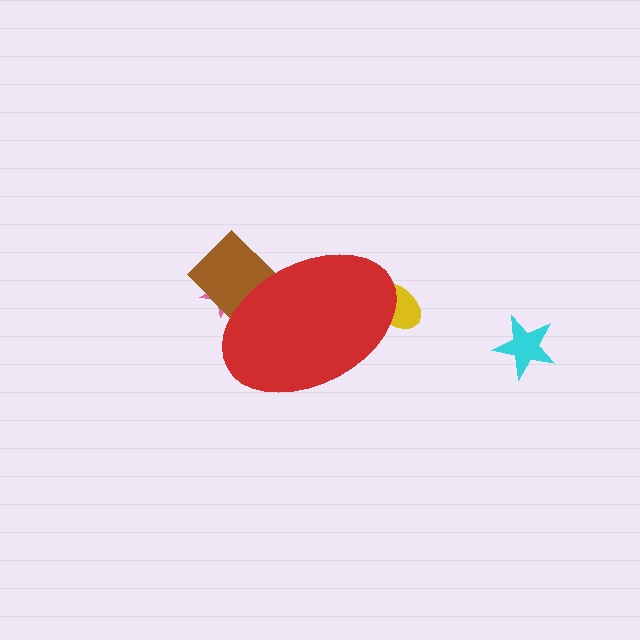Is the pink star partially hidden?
Yes, the pink star is partially hidden behind the red ellipse.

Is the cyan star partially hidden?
No, the cyan star is fully visible.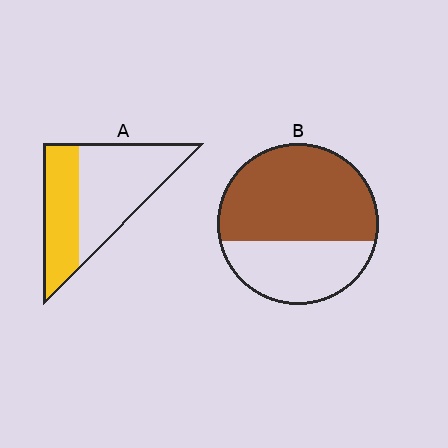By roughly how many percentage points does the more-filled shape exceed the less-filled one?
By roughly 25 percentage points (B over A).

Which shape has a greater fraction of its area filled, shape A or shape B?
Shape B.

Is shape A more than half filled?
No.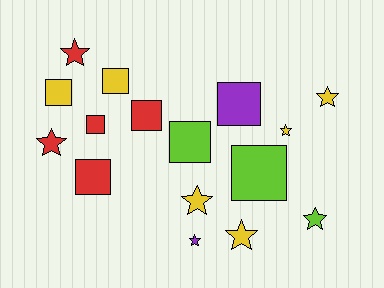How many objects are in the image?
There are 16 objects.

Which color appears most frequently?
Yellow, with 6 objects.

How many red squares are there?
There are 3 red squares.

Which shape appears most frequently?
Star, with 8 objects.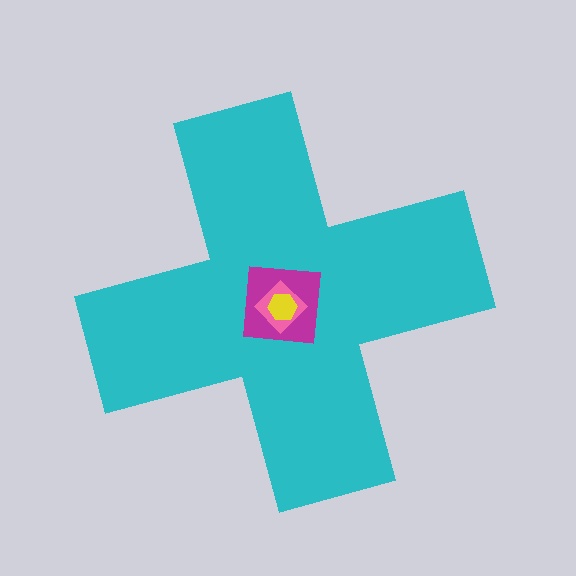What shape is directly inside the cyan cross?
The magenta square.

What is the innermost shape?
The yellow hexagon.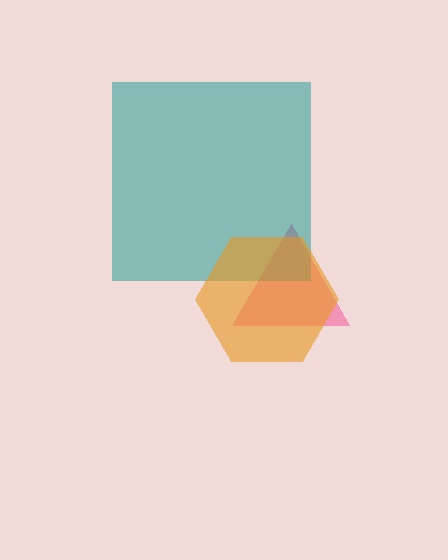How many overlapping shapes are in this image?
There are 3 overlapping shapes in the image.